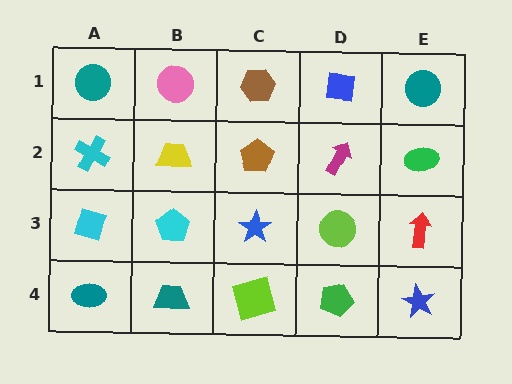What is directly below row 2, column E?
A red arrow.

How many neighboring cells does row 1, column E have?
2.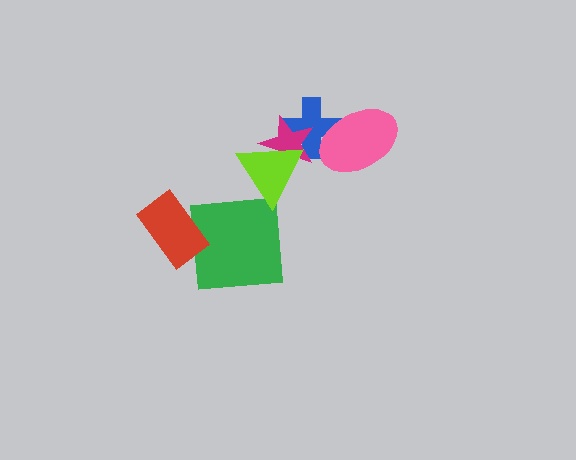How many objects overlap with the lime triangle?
2 objects overlap with the lime triangle.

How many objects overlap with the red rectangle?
1 object overlaps with the red rectangle.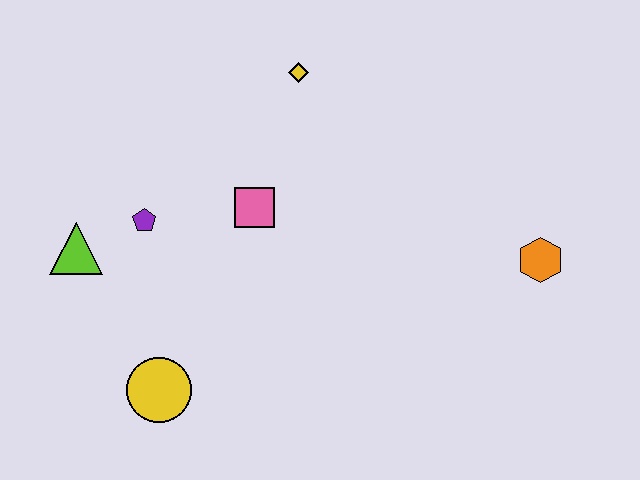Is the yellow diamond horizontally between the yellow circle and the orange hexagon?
Yes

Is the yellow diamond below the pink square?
No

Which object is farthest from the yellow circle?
The orange hexagon is farthest from the yellow circle.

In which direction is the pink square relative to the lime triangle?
The pink square is to the right of the lime triangle.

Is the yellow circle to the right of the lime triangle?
Yes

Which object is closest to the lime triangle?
The purple pentagon is closest to the lime triangle.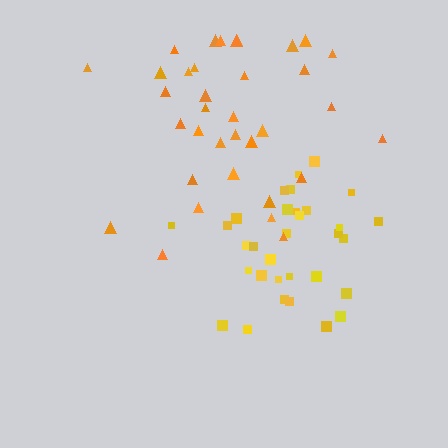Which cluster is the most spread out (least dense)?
Orange.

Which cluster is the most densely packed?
Yellow.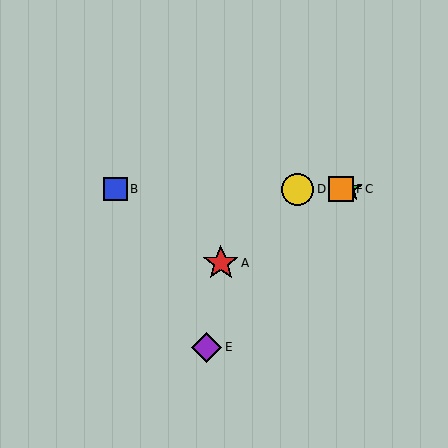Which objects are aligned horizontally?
Objects B, C, D, F are aligned horizontally.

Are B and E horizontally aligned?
No, B is at y≈189 and E is at y≈347.